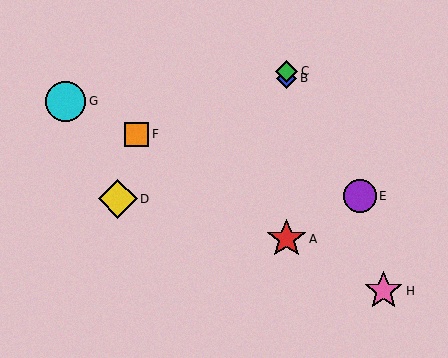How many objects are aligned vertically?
3 objects (A, B, C) are aligned vertically.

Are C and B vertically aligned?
Yes, both are at x≈287.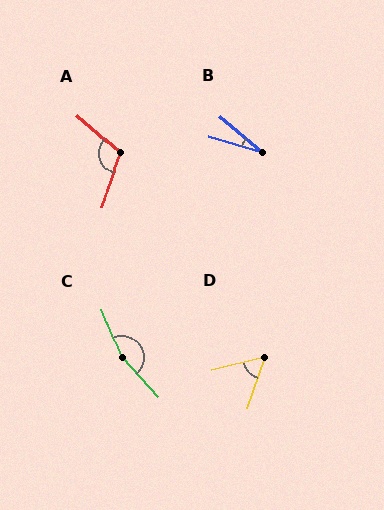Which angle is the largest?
C, at approximately 159 degrees.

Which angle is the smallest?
B, at approximately 24 degrees.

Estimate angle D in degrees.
Approximately 57 degrees.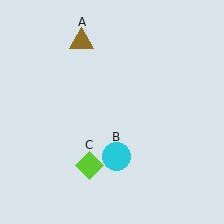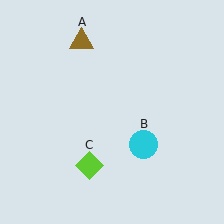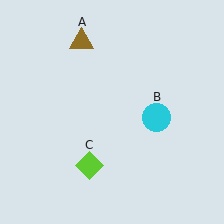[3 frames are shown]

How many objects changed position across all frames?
1 object changed position: cyan circle (object B).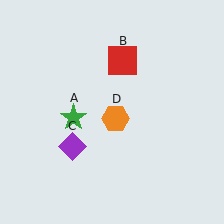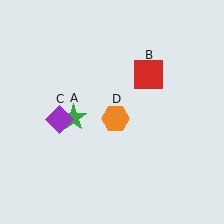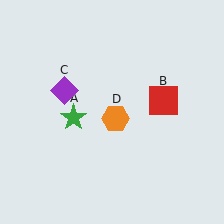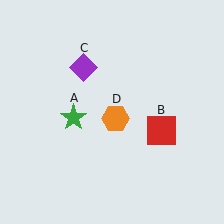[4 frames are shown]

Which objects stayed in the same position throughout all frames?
Green star (object A) and orange hexagon (object D) remained stationary.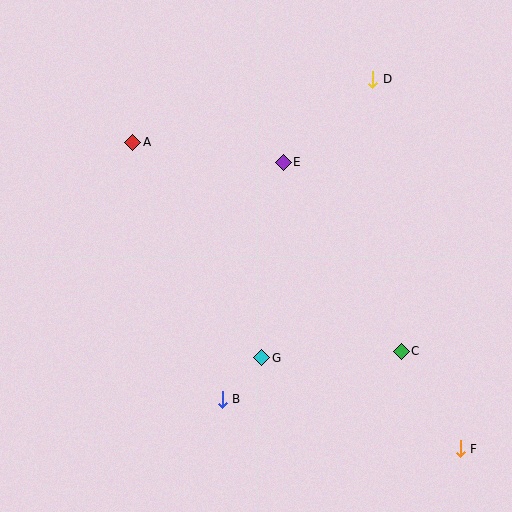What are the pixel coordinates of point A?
Point A is at (133, 142).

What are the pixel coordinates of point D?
Point D is at (373, 79).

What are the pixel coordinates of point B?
Point B is at (222, 399).